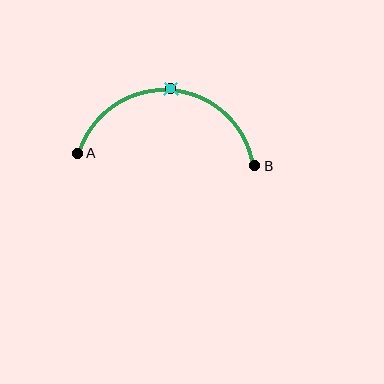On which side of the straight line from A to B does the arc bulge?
The arc bulges above the straight line connecting A and B.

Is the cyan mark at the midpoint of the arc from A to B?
Yes. The cyan mark lies on the arc at equal arc-length from both A and B — it is the arc midpoint.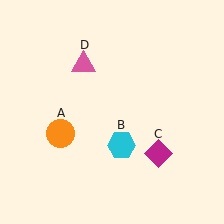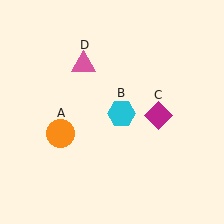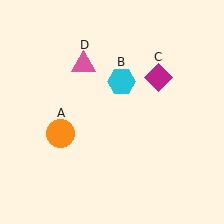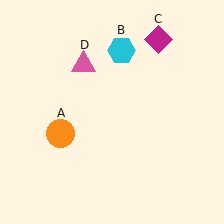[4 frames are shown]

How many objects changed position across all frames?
2 objects changed position: cyan hexagon (object B), magenta diamond (object C).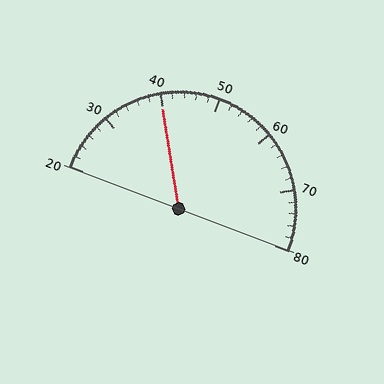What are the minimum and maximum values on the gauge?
The gauge ranges from 20 to 80.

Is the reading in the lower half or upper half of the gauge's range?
The reading is in the lower half of the range (20 to 80).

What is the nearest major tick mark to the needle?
The nearest major tick mark is 40.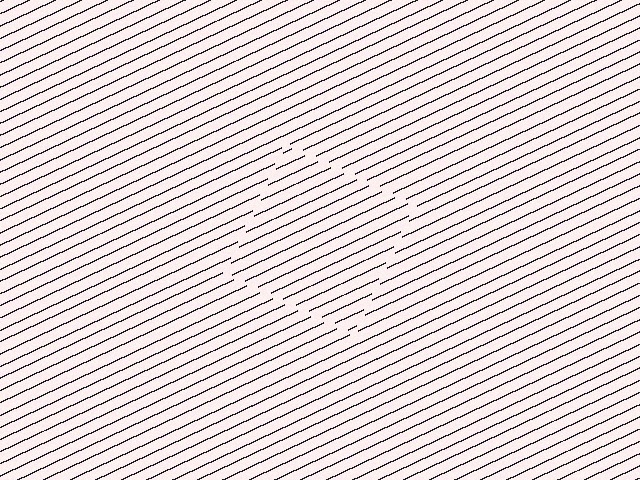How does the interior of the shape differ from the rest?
The interior of the shape contains the same grating, shifted by half a period — the contour is defined by the phase discontinuity where line-ends from the inner and outer gratings abut.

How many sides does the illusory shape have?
4 sides — the line-ends trace a square.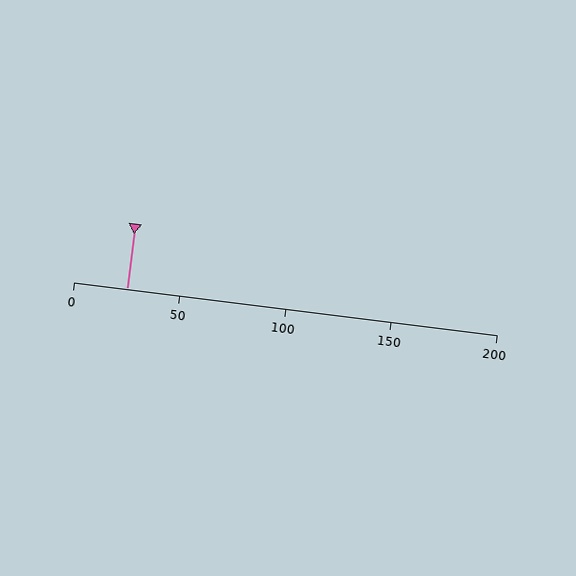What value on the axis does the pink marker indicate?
The marker indicates approximately 25.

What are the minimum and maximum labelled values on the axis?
The axis runs from 0 to 200.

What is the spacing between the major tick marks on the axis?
The major ticks are spaced 50 apart.